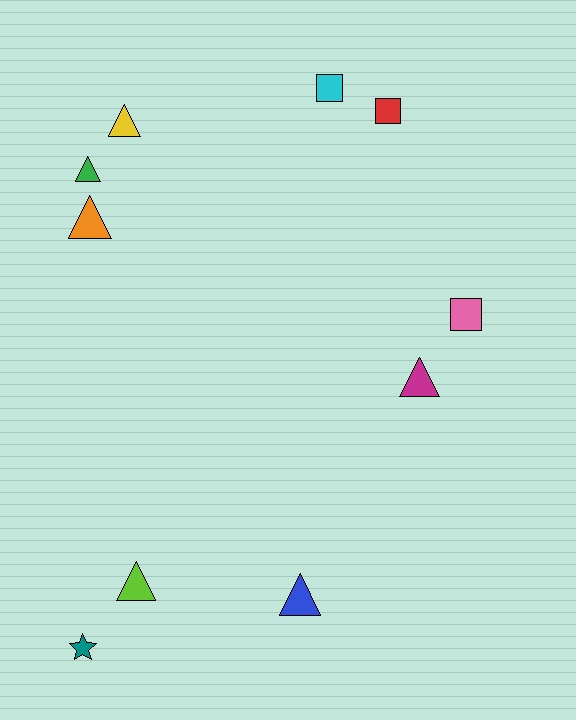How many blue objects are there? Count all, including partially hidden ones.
There is 1 blue object.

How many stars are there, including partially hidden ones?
There is 1 star.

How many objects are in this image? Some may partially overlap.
There are 10 objects.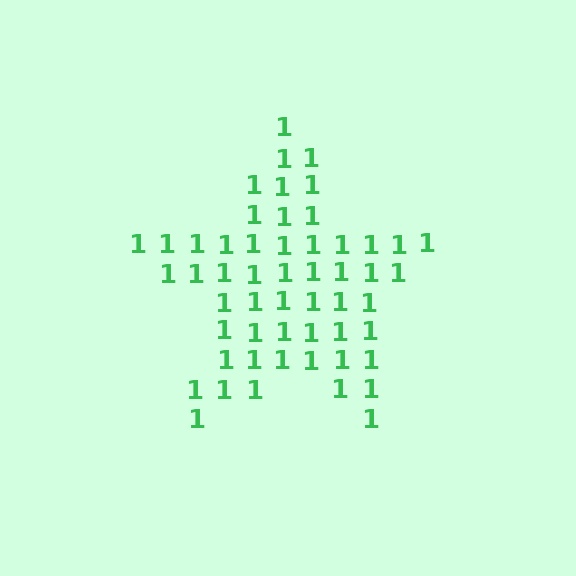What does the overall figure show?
The overall figure shows a star.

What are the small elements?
The small elements are digit 1's.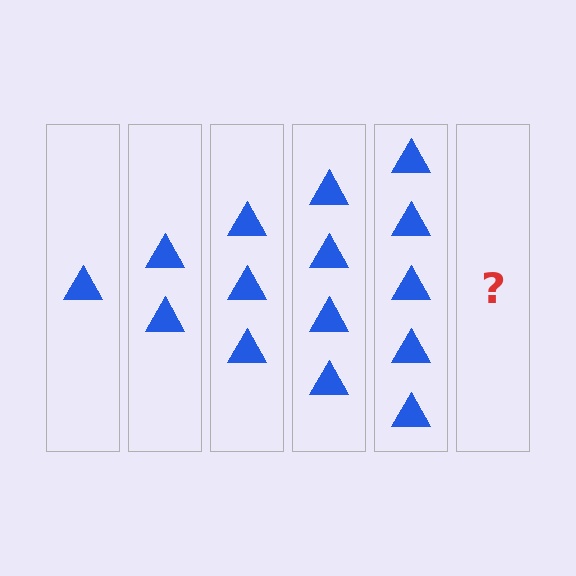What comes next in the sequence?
The next element should be 6 triangles.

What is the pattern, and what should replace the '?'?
The pattern is that each step adds one more triangle. The '?' should be 6 triangles.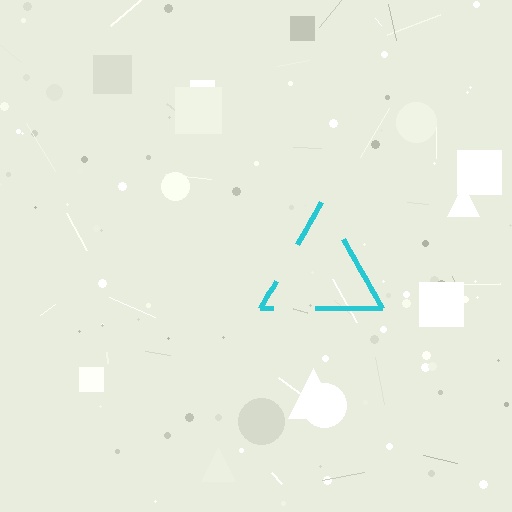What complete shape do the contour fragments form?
The contour fragments form a triangle.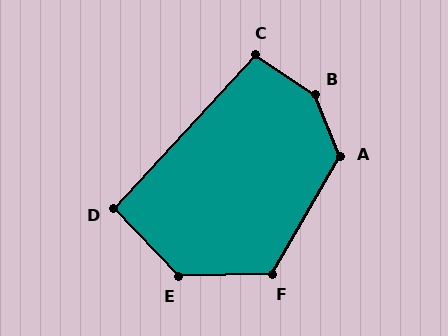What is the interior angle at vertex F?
Approximately 121 degrees (obtuse).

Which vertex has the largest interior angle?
B, at approximately 145 degrees.